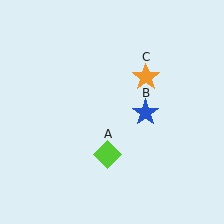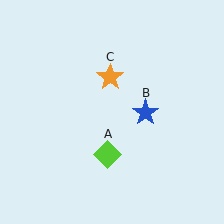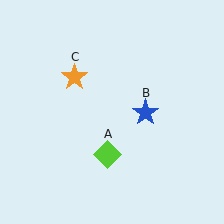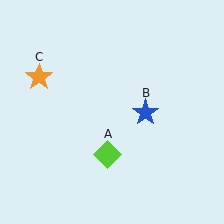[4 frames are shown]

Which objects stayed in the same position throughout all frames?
Lime diamond (object A) and blue star (object B) remained stationary.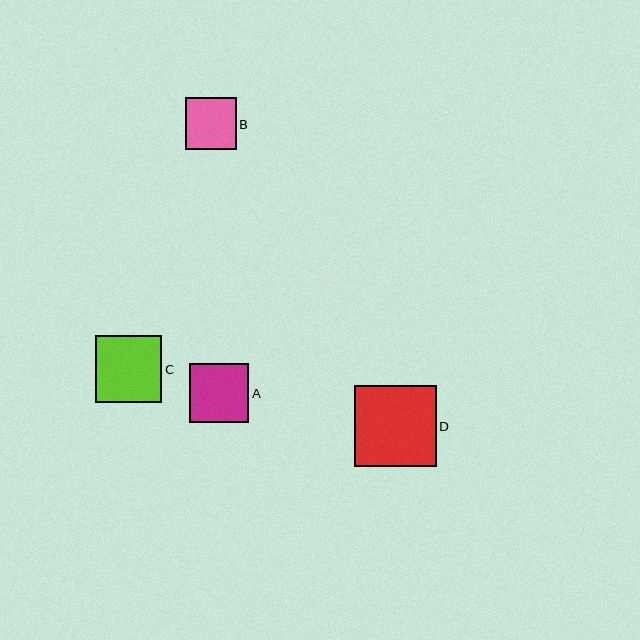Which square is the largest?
Square D is the largest with a size of approximately 81 pixels.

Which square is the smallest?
Square B is the smallest with a size of approximately 51 pixels.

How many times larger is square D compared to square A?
Square D is approximately 1.4 times the size of square A.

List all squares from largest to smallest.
From largest to smallest: D, C, A, B.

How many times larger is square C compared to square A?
Square C is approximately 1.1 times the size of square A.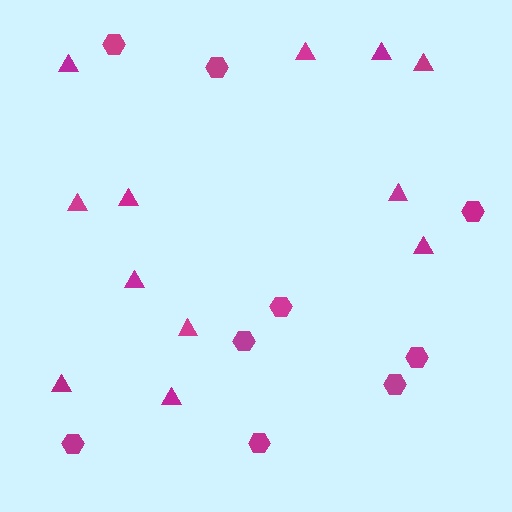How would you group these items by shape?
There are 2 groups: one group of hexagons (9) and one group of triangles (12).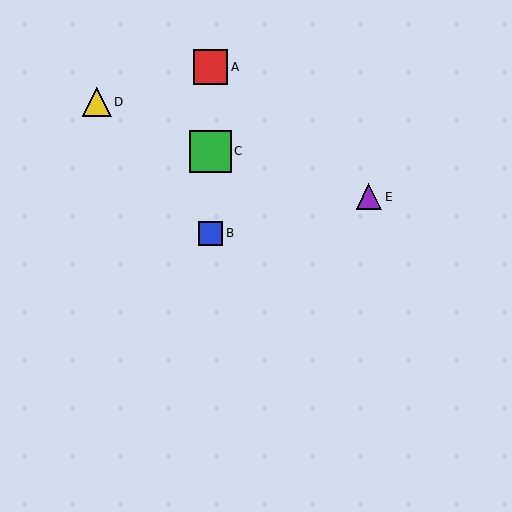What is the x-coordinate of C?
Object C is at x≈210.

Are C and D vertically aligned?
No, C is at x≈210 and D is at x≈97.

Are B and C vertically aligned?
Yes, both are at x≈210.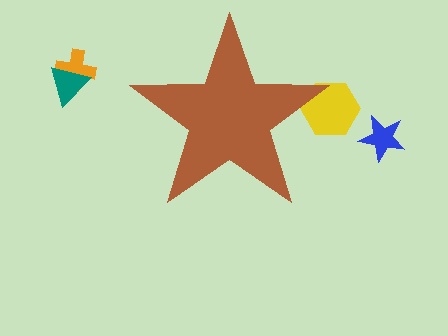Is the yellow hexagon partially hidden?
Yes, the yellow hexagon is partially hidden behind the brown star.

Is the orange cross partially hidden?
No, the orange cross is fully visible.